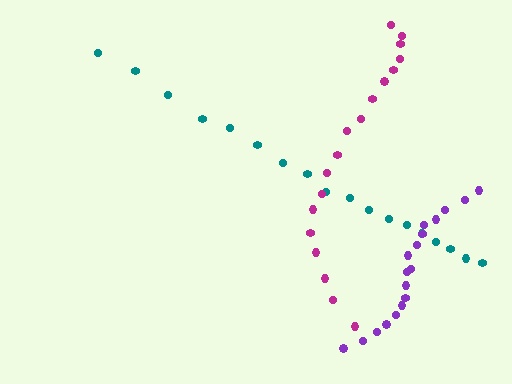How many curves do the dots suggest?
There are 3 distinct paths.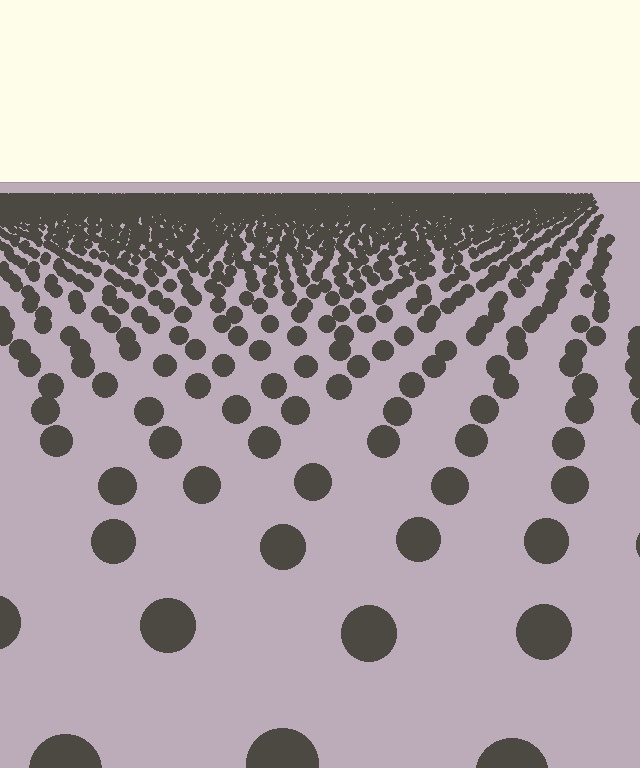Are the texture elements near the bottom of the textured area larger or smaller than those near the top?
Larger. Near the bottom, elements are closer to the viewer and appear at a bigger on-screen size.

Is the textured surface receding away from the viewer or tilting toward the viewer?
The surface is receding away from the viewer. Texture elements get smaller and denser toward the top.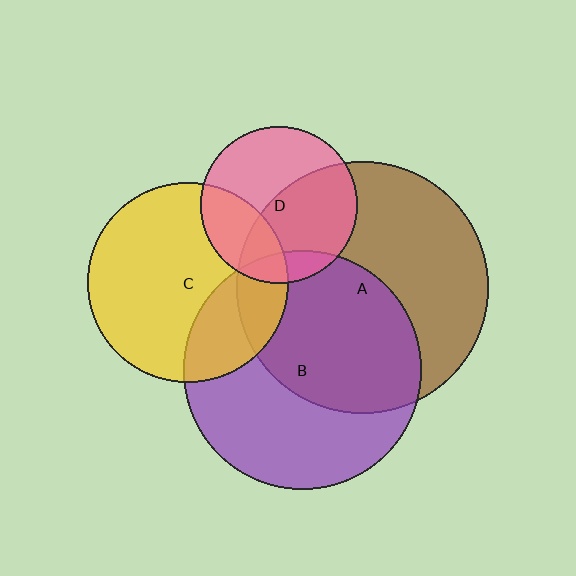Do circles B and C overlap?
Yes.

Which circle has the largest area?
Circle A (brown).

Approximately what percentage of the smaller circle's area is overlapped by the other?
Approximately 25%.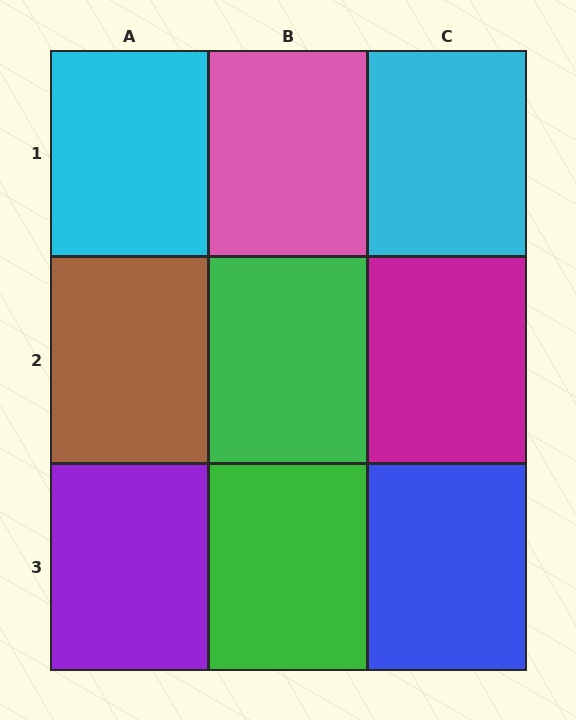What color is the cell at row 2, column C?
Magenta.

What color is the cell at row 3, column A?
Purple.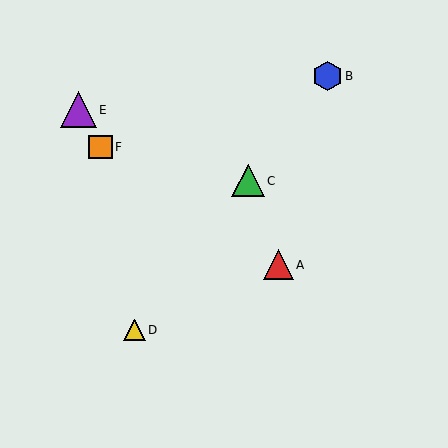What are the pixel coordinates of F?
Object F is at (100, 147).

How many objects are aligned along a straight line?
3 objects (B, C, D) are aligned along a straight line.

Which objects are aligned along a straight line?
Objects B, C, D are aligned along a straight line.